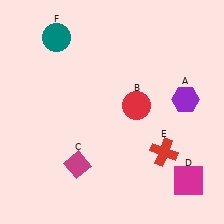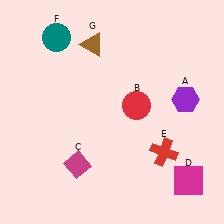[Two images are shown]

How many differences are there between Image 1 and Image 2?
There is 1 difference between the two images.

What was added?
A brown triangle (G) was added in Image 2.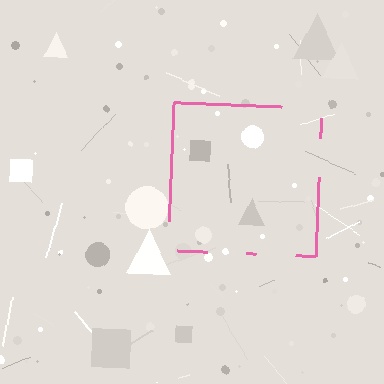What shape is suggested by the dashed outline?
The dashed outline suggests a square.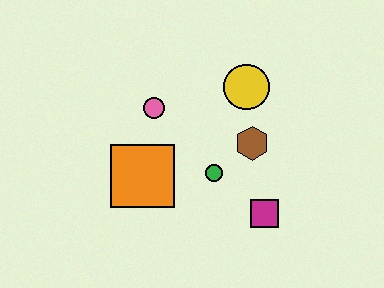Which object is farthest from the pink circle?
The magenta square is farthest from the pink circle.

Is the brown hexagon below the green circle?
No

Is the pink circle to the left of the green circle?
Yes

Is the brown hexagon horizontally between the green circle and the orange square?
No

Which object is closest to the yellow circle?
The brown hexagon is closest to the yellow circle.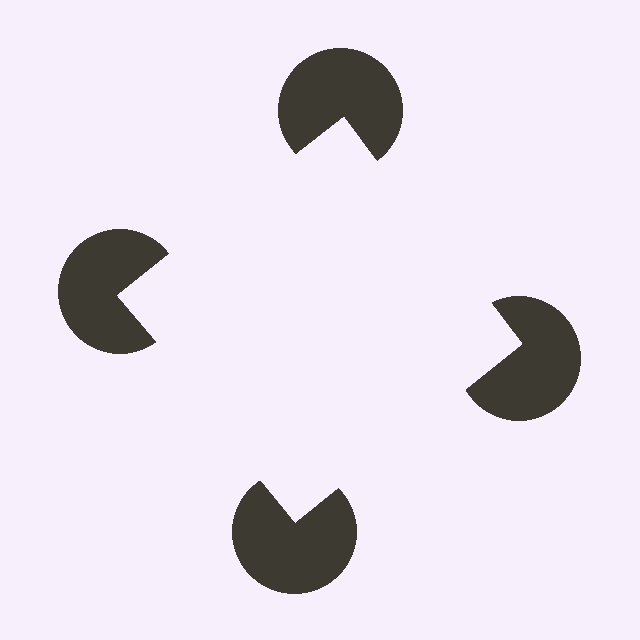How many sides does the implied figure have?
4 sides.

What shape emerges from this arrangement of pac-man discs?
An illusory square — its edges are inferred from the aligned wedge cuts in the pac-man discs, not physically drawn.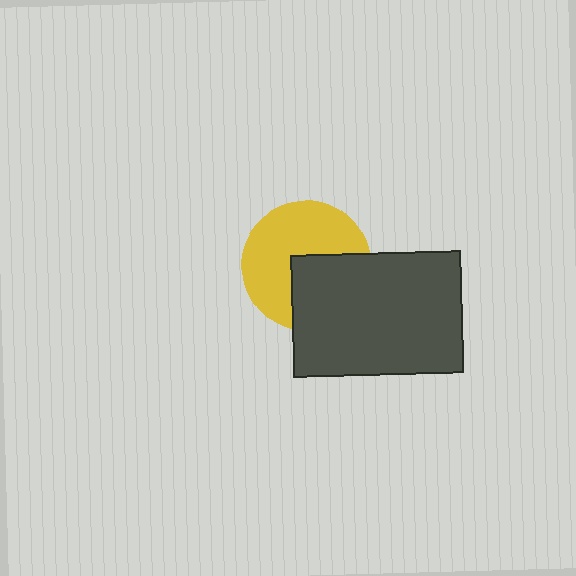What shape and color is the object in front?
The object in front is a dark gray rectangle.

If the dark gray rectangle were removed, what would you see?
You would see the complete yellow circle.